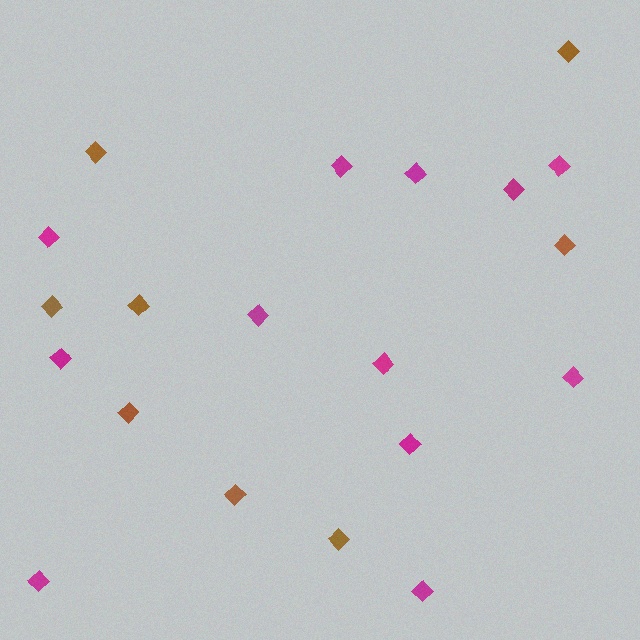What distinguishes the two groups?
There are 2 groups: one group of magenta diamonds (12) and one group of brown diamonds (8).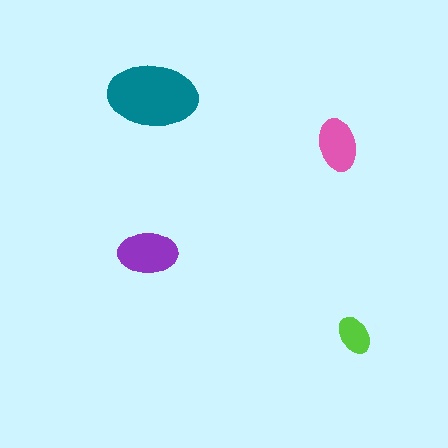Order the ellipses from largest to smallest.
the teal one, the purple one, the pink one, the lime one.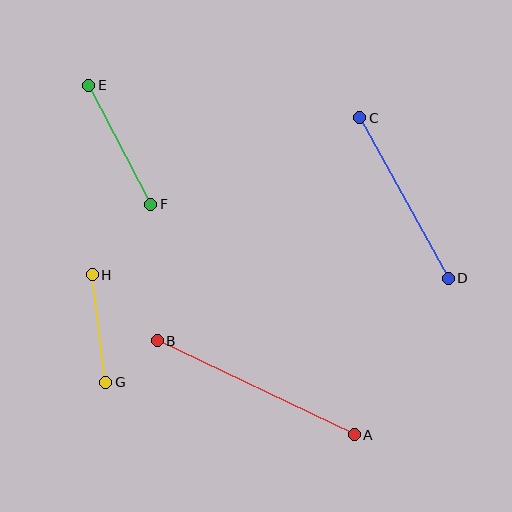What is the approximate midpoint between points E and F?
The midpoint is at approximately (120, 145) pixels.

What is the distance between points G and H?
The distance is approximately 108 pixels.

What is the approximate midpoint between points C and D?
The midpoint is at approximately (404, 198) pixels.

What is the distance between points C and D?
The distance is approximately 183 pixels.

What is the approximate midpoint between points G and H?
The midpoint is at approximately (99, 329) pixels.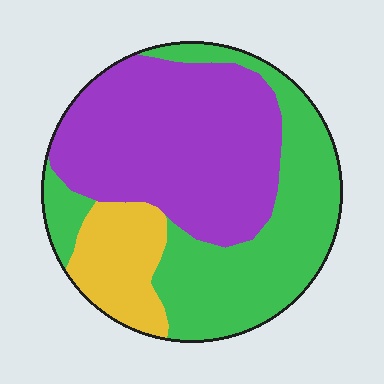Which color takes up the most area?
Purple, at roughly 45%.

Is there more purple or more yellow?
Purple.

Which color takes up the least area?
Yellow, at roughly 15%.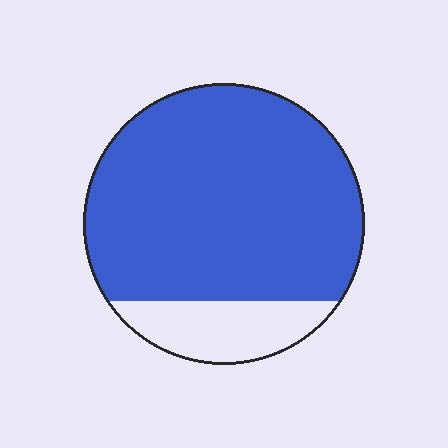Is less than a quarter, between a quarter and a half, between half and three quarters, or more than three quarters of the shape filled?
More than three quarters.